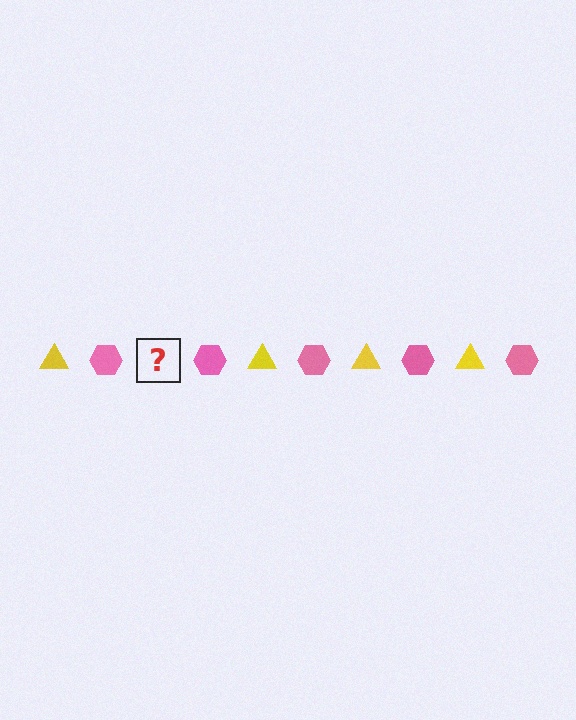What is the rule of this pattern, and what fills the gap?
The rule is that the pattern alternates between yellow triangle and pink hexagon. The gap should be filled with a yellow triangle.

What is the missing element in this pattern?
The missing element is a yellow triangle.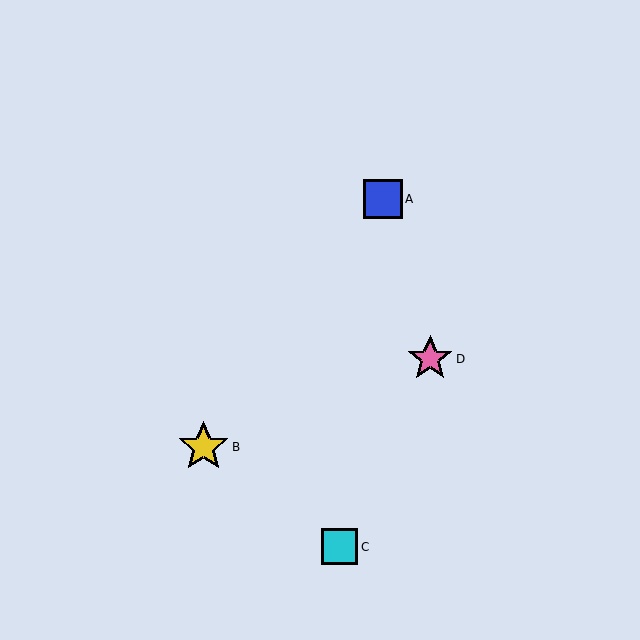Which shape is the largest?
The yellow star (labeled B) is the largest.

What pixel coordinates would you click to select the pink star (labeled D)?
Click at (430, 359) to select the pink star D.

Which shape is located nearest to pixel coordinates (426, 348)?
The pink star (labeled D) at (430, 359) is nearest to that location.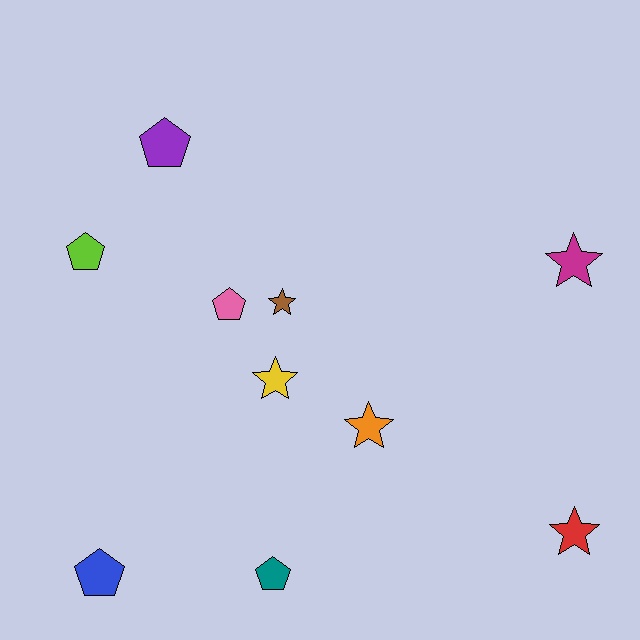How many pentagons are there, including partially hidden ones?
There are 5 pentagons.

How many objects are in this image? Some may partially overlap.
There are 10 objects.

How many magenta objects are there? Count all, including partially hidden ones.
There is 1 magenta object.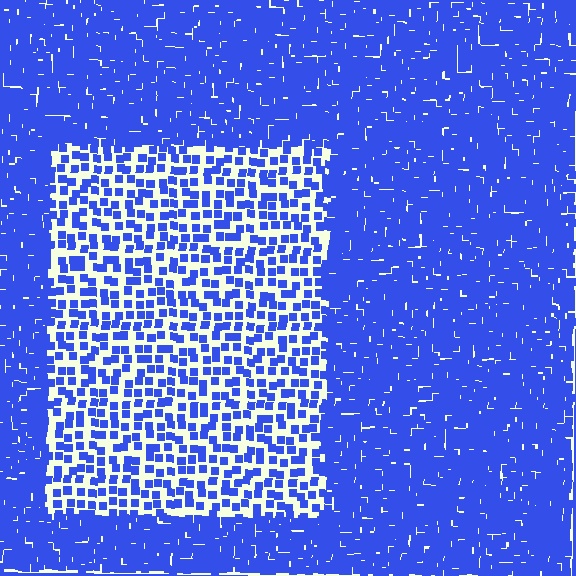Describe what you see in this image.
The image contains small blue elements arranged at two different densities. A rectangle-shaped region is visible where the elements are less densely packed than the surrounding area.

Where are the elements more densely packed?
The elements are more densely packed outside the rectangle boundary.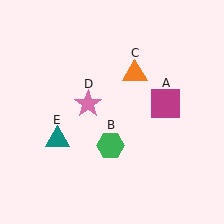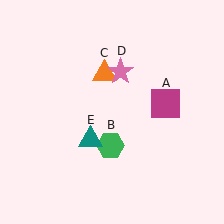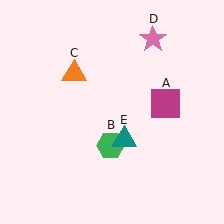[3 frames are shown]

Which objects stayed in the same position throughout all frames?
Magenta square (object A) and green hexagon (object B) remained stationary.